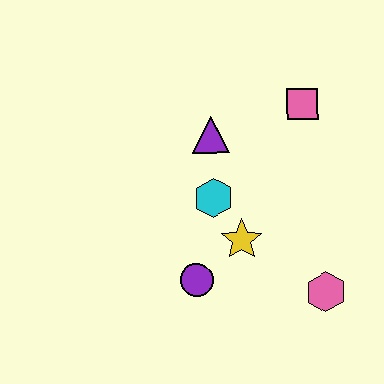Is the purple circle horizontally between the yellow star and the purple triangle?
No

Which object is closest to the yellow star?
The cyan hexagon is closest to the yellow star.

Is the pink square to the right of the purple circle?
Yes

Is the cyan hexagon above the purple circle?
Yes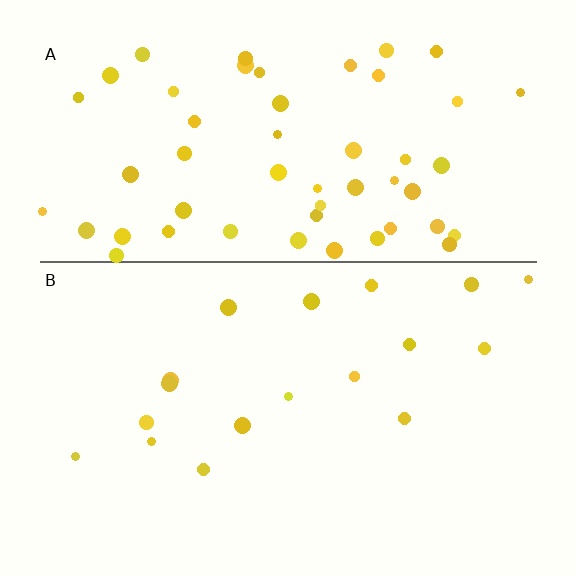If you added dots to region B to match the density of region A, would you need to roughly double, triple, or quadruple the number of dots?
Approximately triple.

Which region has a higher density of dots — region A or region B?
A (the top).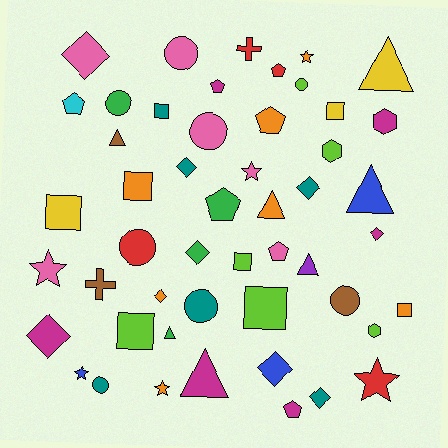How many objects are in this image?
There are 50 objects.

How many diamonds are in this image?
There are 9 diamonds.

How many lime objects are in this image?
There are 6 lime objects.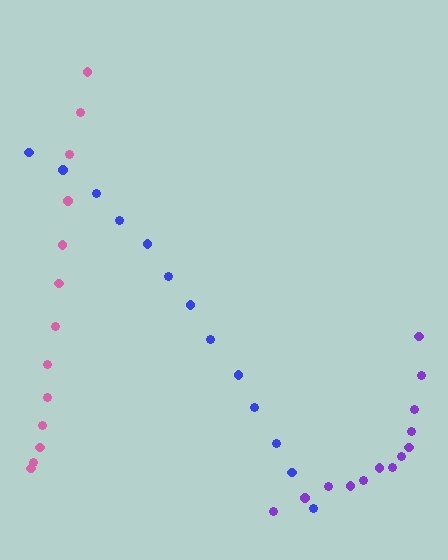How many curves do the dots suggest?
There are 3 distinct paths.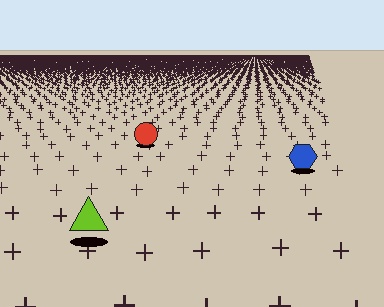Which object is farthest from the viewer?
The red circle is farthest from the viewer. It appears smaller and the ground texture around it is denser.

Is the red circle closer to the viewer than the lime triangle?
No. The lime triangle is closer — you can tell from the texture gradient: the ground texture is coarser near it.